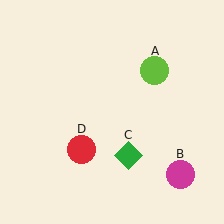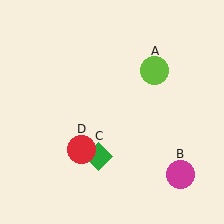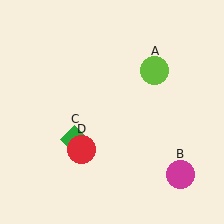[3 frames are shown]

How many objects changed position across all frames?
1 object changed position: green diamond (object C).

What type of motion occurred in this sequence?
The green diamond (object C) rotated clockwise around the center of the scene.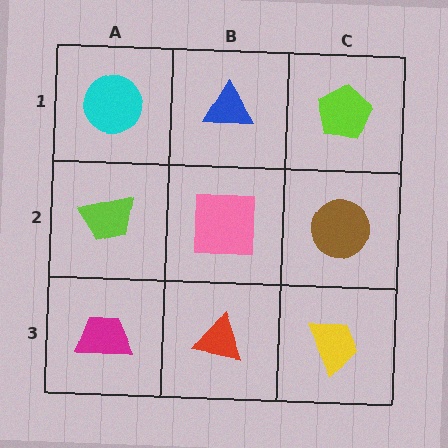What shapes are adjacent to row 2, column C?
A lime pentagon (row 1, column C), a yellow trapezoid (row 3, column C), a pink square (row 2, column B).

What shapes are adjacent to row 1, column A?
A lime trapezoid (row 2, column A), a blue triangle (row 1, column B).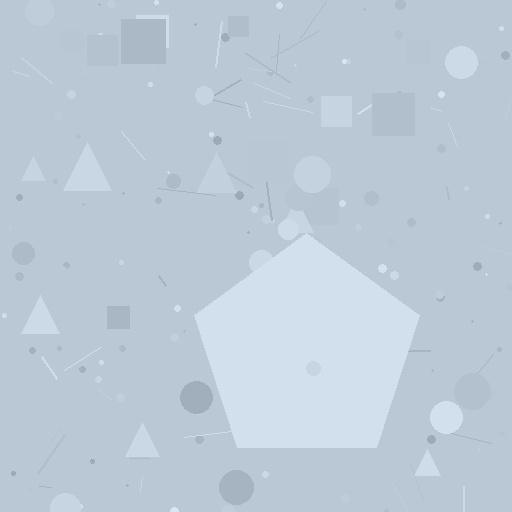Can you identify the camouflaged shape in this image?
The camouflaged shape is a pentagon.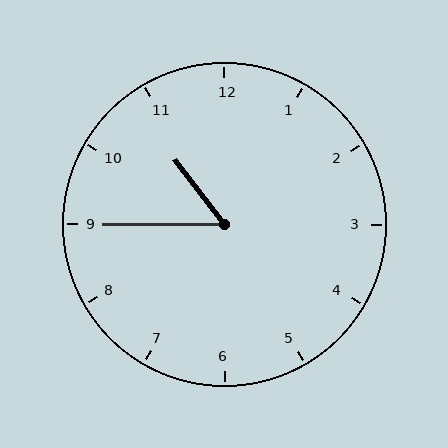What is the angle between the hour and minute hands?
Approximately 52 degrees.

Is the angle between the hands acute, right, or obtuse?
It is acute.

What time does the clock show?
10:45.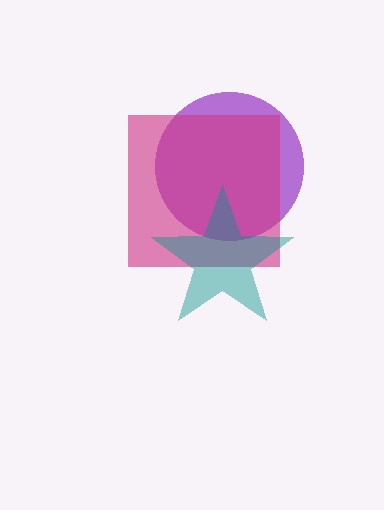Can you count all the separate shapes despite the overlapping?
Yes, there are 3 separate shapes.